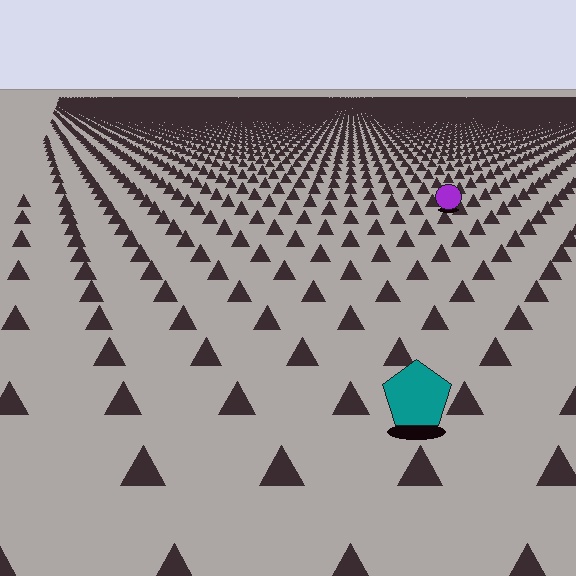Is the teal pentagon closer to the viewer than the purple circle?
Yes. The teal pentagon is closer — you can tell from the texture gradient: the ground texture is coarser near it.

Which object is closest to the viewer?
The teal pentagon is closest. The texture marks near it are larger and more spread out.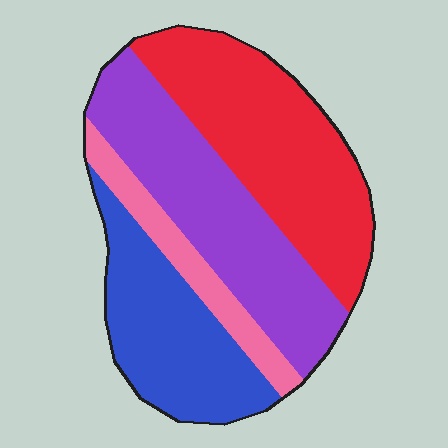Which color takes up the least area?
Pink, at roughly 10%.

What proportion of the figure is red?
Red takes up between a quarter and a half of the figure.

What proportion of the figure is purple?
Purple covers around 30% of the figure.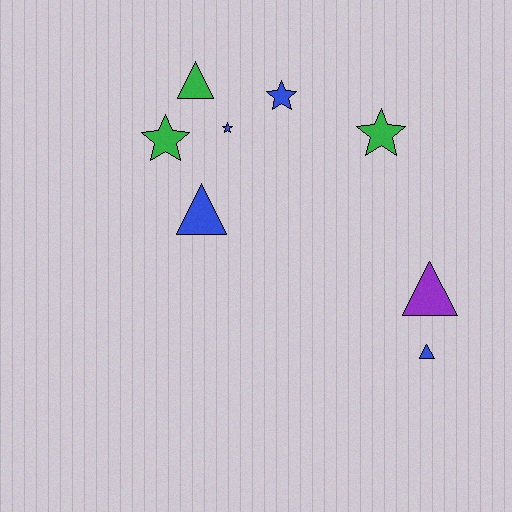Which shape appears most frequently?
Triangle, with 4 objects.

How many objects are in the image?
There are 8 objects.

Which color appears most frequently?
Blue, with 4 objects.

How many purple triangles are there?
There is 1 purple triangle.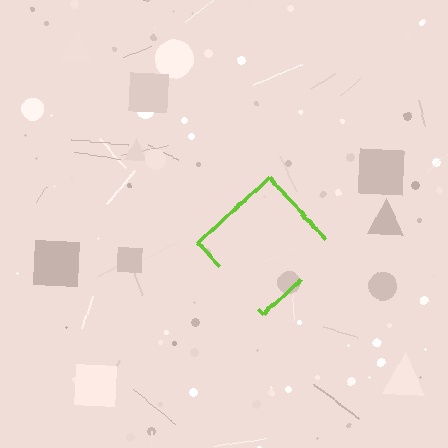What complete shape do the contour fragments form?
The contour fragments form a diamond.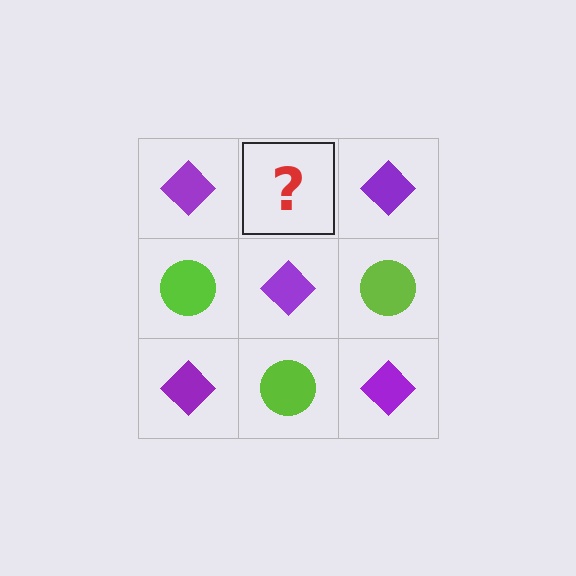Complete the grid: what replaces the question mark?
The question mark should be replaced with a lime circle.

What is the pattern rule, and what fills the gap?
The rule is that it alternates purple diamond and lime circle in a checkerboard pattern. The gap should be filled with a lime circle.